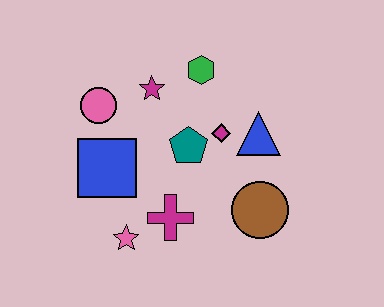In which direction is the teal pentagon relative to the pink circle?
The teal pentagon is to the right of the pink circle.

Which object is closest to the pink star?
The magenta cross is closest to the pink star.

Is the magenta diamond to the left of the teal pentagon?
No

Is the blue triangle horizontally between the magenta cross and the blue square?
No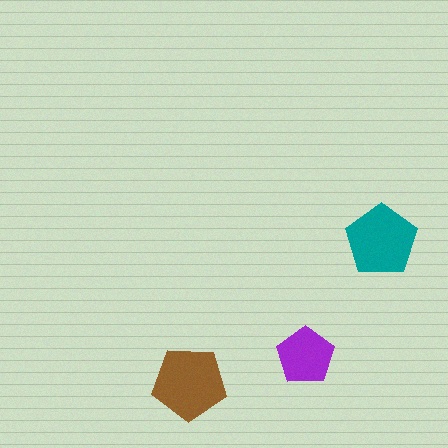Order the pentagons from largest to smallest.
the brown one, the teal one, the purple one.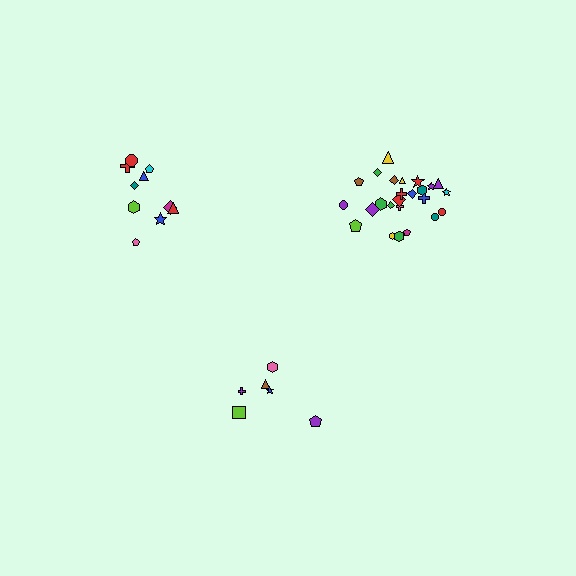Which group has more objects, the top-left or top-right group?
The top-right group.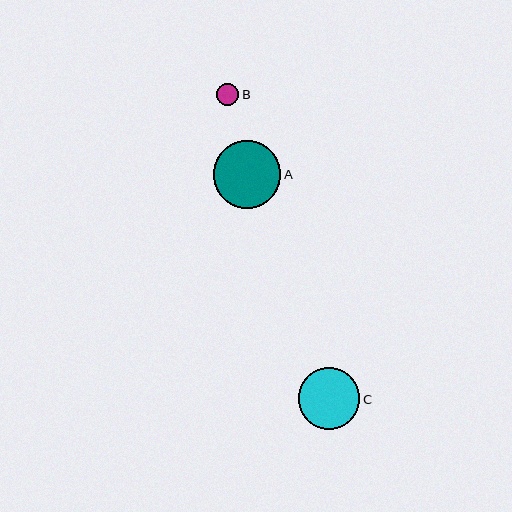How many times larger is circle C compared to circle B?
Circle C is approximately 2.8 times the size of circle B.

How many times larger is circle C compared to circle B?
Circle C is approximately 2.8 times the size of circle B.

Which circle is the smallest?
Circle B is the smallest with a size of approximately 22 pixels.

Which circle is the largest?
Circle A is the largest with a size of approximately 67 pixels.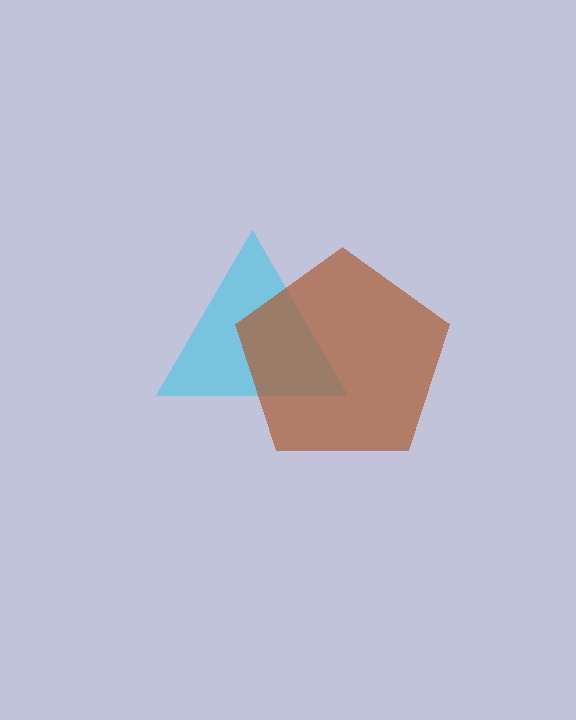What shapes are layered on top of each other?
The layered shapes are: a cyan triangle, a brown pentagon.